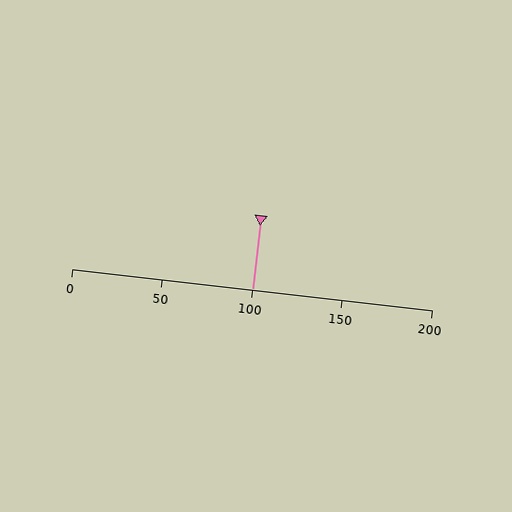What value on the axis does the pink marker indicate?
The marker indicates approximately 100.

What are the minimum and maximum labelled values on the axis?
The axis runs from 0 to 200.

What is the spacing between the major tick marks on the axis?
The major ticks are spaced 50 apart.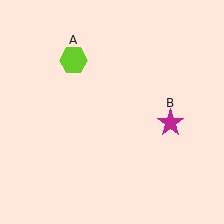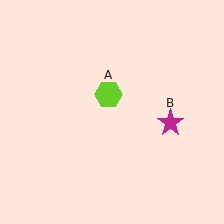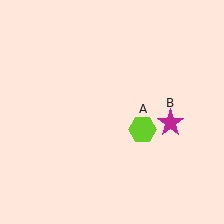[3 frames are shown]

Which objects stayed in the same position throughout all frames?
Magenta star (object B) remained stationary.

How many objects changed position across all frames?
1 object changed position: lime hexagon (object A).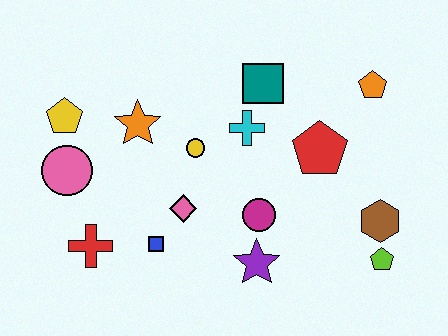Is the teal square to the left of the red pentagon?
Yes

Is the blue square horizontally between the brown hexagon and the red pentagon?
No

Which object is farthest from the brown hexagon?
The yellow pentagon is farthest from the brown hexagon.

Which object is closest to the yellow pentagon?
The pink circle is closest to the yellow pentagon.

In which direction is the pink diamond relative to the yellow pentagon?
The pink diamond is to the right of the yellow pentagon.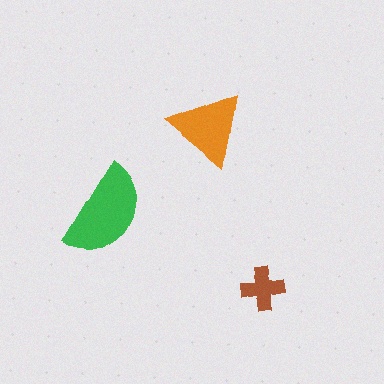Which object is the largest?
The green semicircle.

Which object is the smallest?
The brown cross.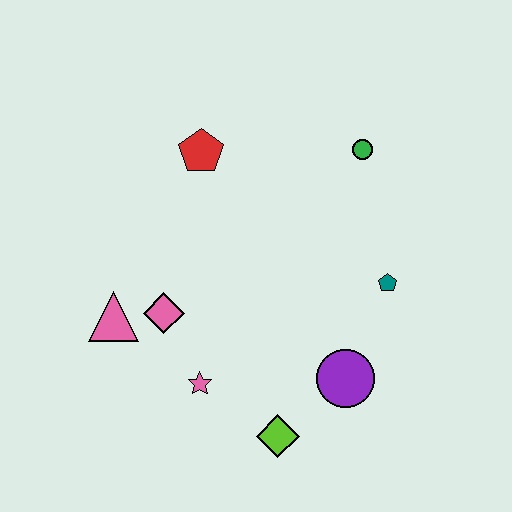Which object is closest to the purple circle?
The lime diamond is closest to the purple circle.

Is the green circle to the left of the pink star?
No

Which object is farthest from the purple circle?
The red pentagon is farthest from the purple circle.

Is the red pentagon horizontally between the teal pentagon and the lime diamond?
No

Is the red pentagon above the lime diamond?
Yes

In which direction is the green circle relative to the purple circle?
The green circle is above the purple circle.